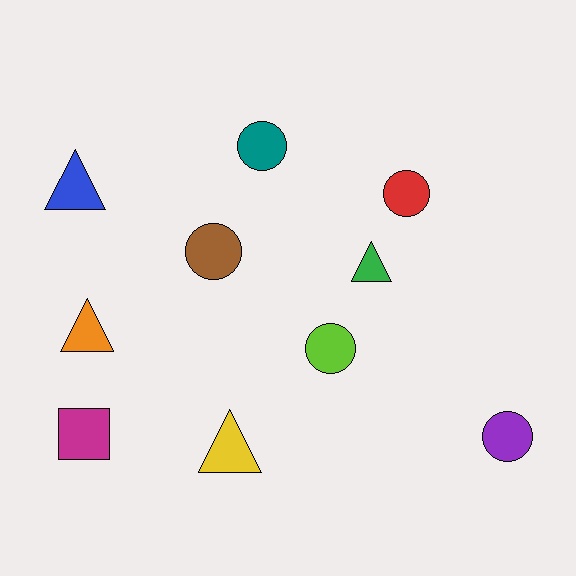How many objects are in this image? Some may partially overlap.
There are 10 objects.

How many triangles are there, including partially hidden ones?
There are 4 triangles.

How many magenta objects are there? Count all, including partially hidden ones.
There is 1 magenta object.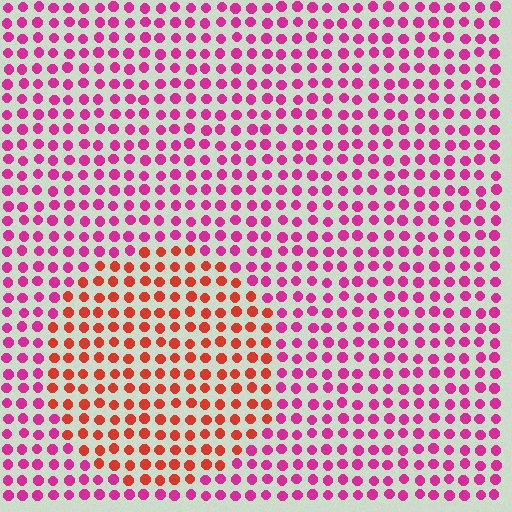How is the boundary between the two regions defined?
The boundary is defined purely by a slight shift in hue (about 44 degrees). Spacing, size, and orientation are identical on both sides.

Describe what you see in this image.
The image is filled with small magenta elements in a uniform arrangement. A circle-shaped region is visible where the elements are tinted to a slightly different hue, forming a subtle color boundary.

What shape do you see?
I see a circle.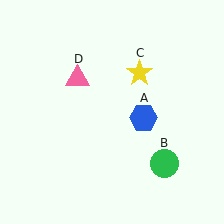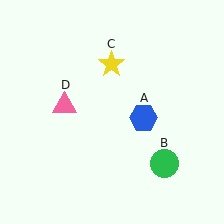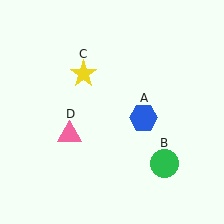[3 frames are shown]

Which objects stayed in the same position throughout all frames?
Blue hexagon (object A) and green circle (object B) remained stationary.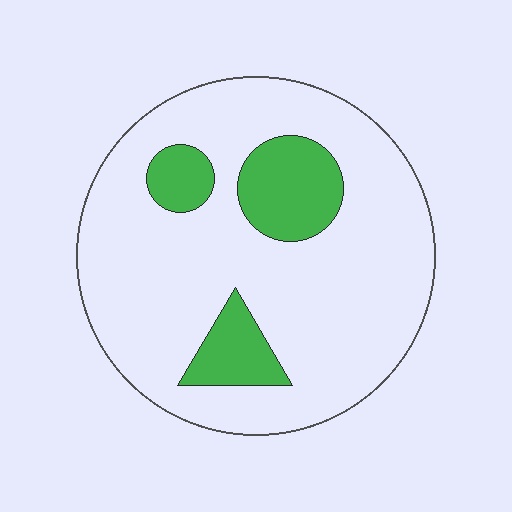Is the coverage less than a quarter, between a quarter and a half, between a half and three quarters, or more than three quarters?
Less than a quarter.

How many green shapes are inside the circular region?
3.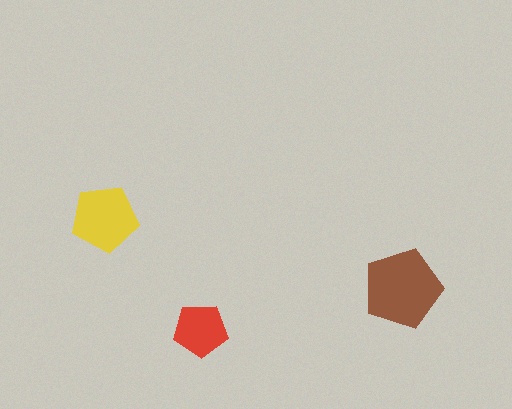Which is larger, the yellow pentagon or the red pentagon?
The yellow one.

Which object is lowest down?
The red pentagon is bottommost.